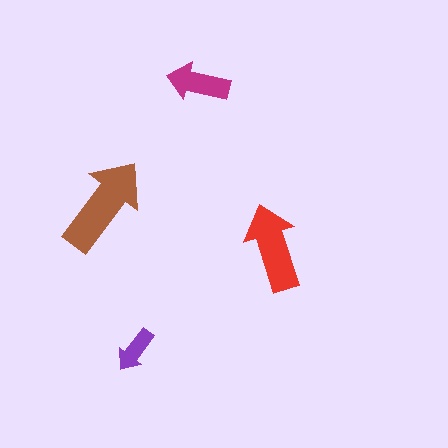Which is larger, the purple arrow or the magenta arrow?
The magenta one.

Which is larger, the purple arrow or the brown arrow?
The brown one.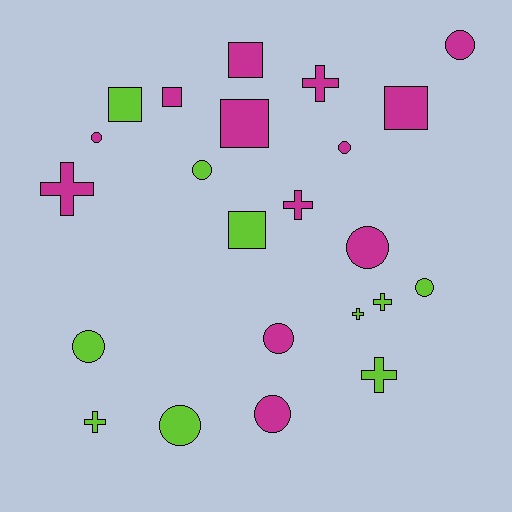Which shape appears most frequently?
Circle, with 10 objects.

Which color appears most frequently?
Magenta, with 13 objects.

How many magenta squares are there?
There are 4 magenta squares.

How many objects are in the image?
There are 23 objects.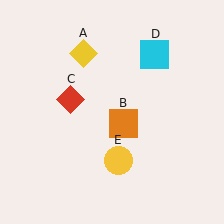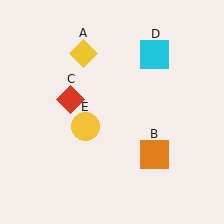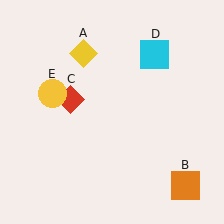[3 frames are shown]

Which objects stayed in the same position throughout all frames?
Yellow diamond (object A) and red diamond (object C) and cyan square (object D) remained stationary.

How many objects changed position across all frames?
2 objects changed position: orange square (object B), yellow circle (object E).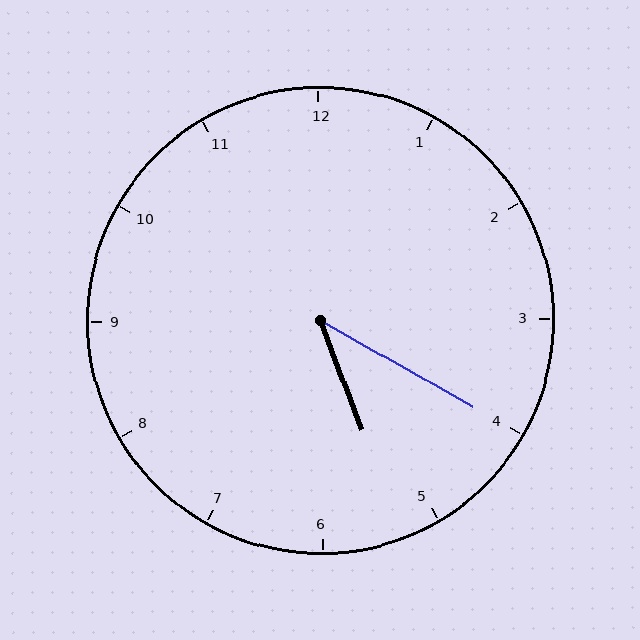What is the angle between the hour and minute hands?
Approximately 40 degrees.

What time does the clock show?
5:20.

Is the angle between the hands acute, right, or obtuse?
It is acute.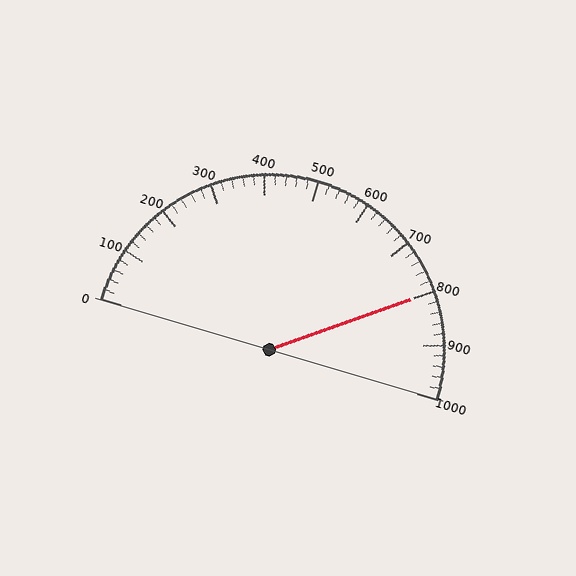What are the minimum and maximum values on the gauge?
The gauge ranges from 0 to 1000.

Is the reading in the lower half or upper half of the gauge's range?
The reading is in the upper half of the range (0 to 1000).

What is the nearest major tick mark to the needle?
The nearest major tick mark is 800.